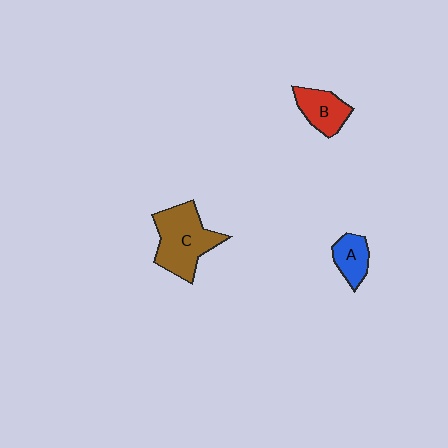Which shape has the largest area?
Shape C (brown).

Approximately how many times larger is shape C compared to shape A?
Approximately 2.2 times.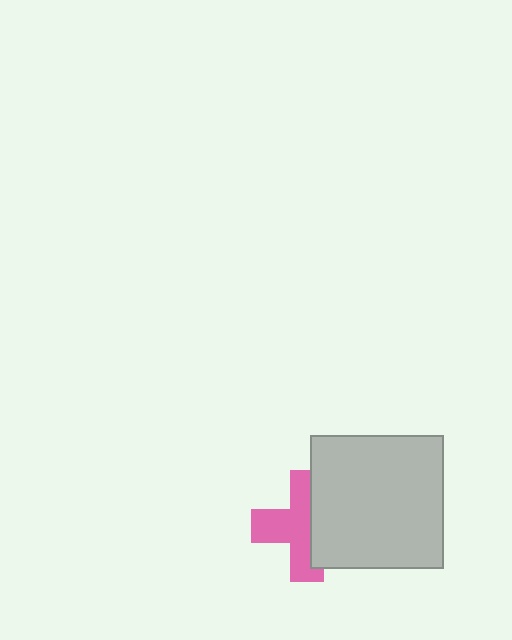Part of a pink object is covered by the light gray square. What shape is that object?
It is a cross.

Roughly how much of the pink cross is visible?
About half of it is visible (roughly 57%).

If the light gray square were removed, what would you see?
You would see the complete pink cross.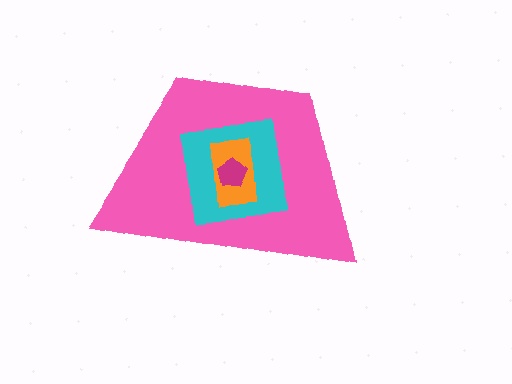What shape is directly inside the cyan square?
The orange rectangle.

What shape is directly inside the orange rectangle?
The magenta pentagon.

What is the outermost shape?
The pink trapezoid.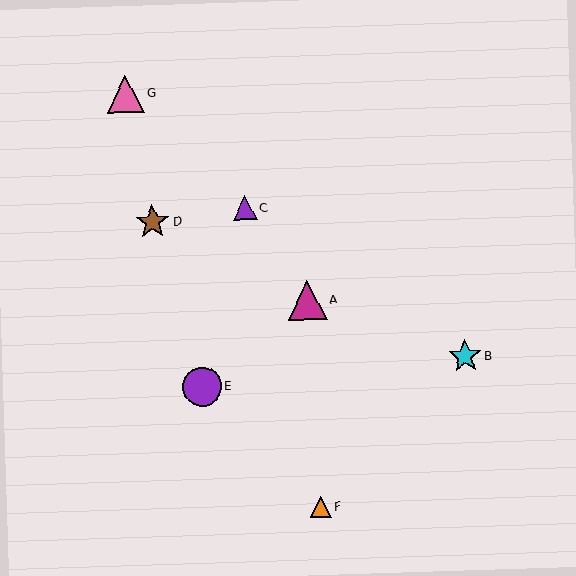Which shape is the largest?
The magenta triangle (labeled A) is the largest.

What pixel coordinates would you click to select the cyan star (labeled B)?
Click at (465, 356) to select the cyan star B.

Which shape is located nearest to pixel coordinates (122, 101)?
The pink triangle (labeled G) at (125, 94) is nearest to that location.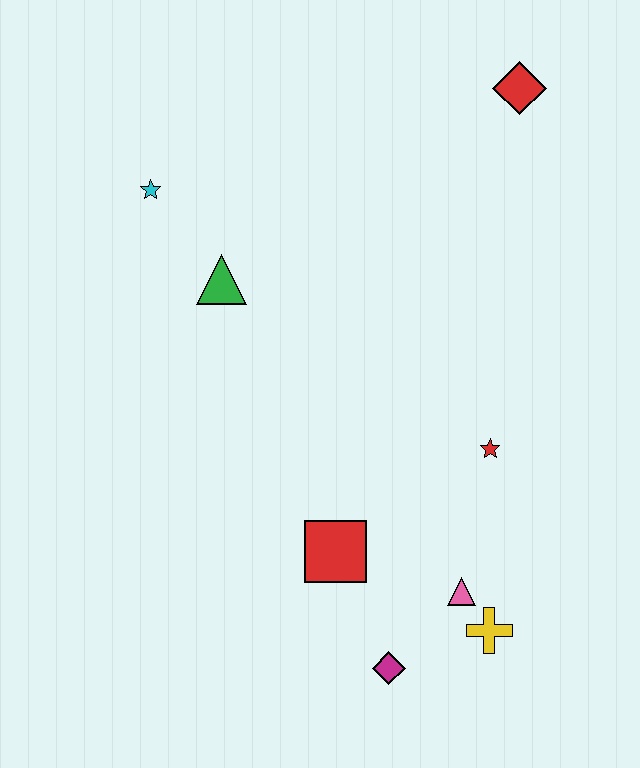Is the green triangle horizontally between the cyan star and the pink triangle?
Yes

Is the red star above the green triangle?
No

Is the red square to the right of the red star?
No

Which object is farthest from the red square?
The red diamond is farthest from the red square.